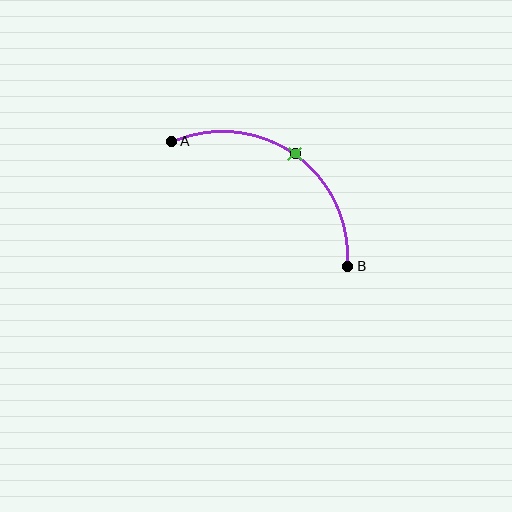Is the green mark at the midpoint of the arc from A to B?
Yes. The green mark lies on the arc at equal arc-length from both A and B — it is the arc midpoint.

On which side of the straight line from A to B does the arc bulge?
The arc bulges above and to the right of the straight line connecting A and B.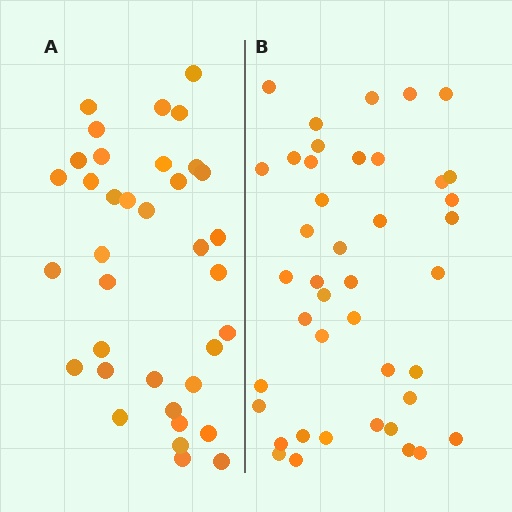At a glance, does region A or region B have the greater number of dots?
Region B (the right region) has more dots.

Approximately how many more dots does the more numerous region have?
Region B has about 6 more dots than region A.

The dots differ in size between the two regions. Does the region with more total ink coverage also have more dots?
No. Region A has more total ink coverage because its dots are larger, but region B actually contains more individual dots. Total area can be misleading — the number of items is what matters here.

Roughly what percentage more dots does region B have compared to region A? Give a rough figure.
About 15% more.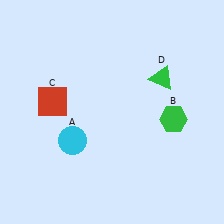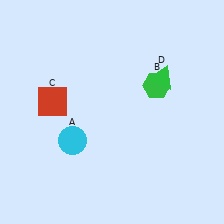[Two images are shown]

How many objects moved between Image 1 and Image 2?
1 object moved between the two images.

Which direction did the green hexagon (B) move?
The green hexagon (B) moved up.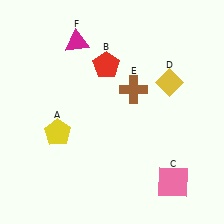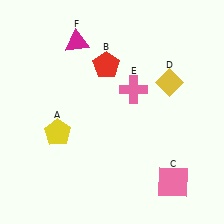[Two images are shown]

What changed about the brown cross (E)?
In Image 1, E is brown. In Image 2, it changed to pink.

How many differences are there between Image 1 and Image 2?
There is 1 difference between the two images.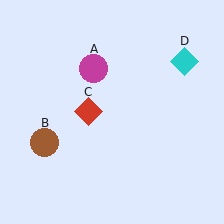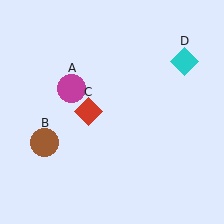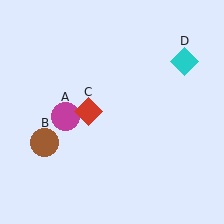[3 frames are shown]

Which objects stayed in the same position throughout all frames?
Brown circle (object B) and red diamond (object C) and cyan diamond (object D) remained stationary.